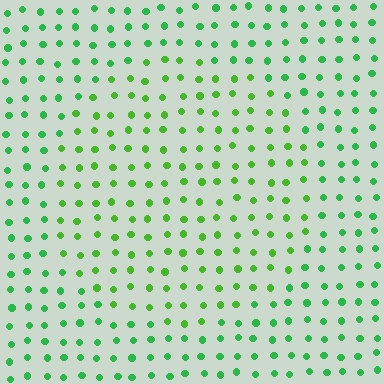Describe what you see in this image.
The image is filled with small green elements in a uniform arrangement. A circle-shaped region is visible where the elements are tinted to a slightly different hue, forming a subtle color boundary.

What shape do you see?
I see a circle.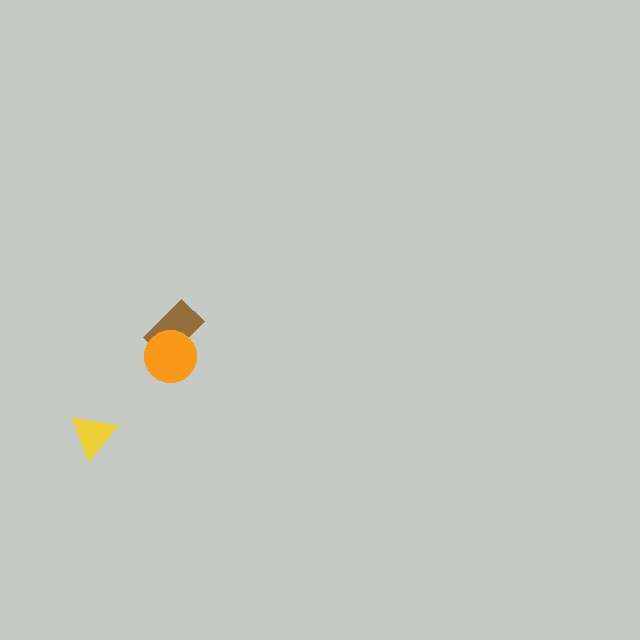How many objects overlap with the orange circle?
1 object overlaps with the orange circle.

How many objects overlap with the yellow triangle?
0 objects overlap with the yellow triangle.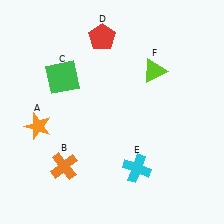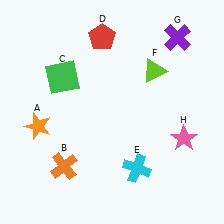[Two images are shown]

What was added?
A purple cross (G), a pink star (H) were added in Image 2.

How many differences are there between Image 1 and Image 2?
There are 2 differences between the two images.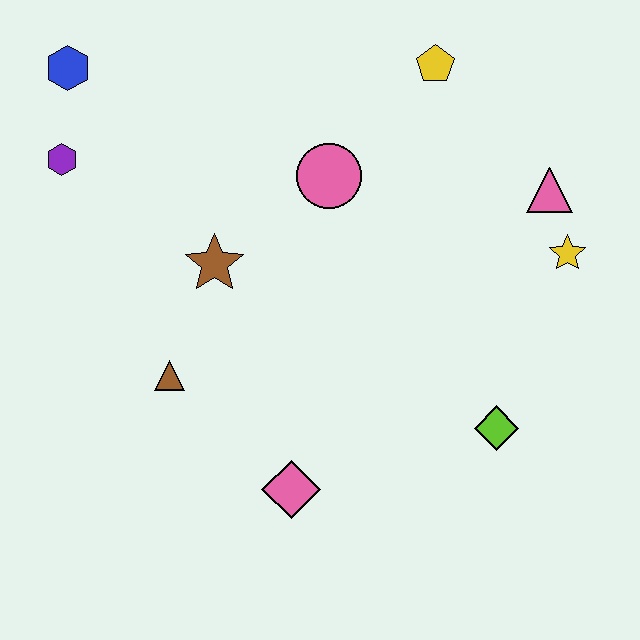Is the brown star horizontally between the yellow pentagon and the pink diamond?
No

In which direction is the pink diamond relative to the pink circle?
The pink diamond is below the pink circle.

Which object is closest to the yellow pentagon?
The pink circle is closest to the yellow pentagon.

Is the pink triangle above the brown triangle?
Yes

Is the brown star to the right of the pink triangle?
No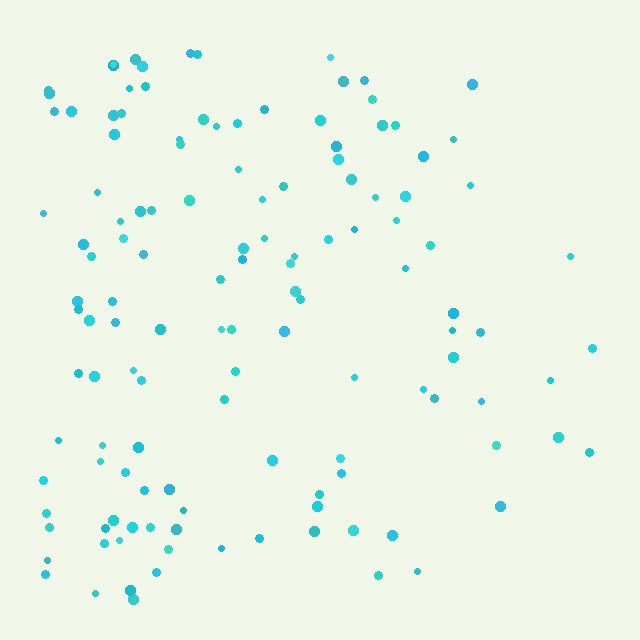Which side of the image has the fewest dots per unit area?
The right.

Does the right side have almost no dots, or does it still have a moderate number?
Still a moderate number, just noticeably fewer than the left.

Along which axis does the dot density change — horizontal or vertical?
Horizontal.